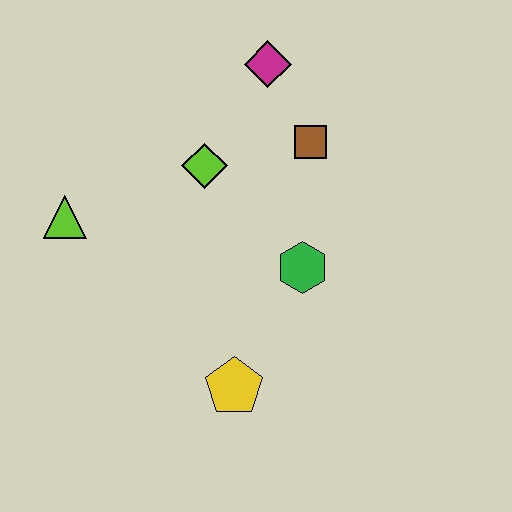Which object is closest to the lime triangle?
The lime diamond is closest to the lime triangle.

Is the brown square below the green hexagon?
No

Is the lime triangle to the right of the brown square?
No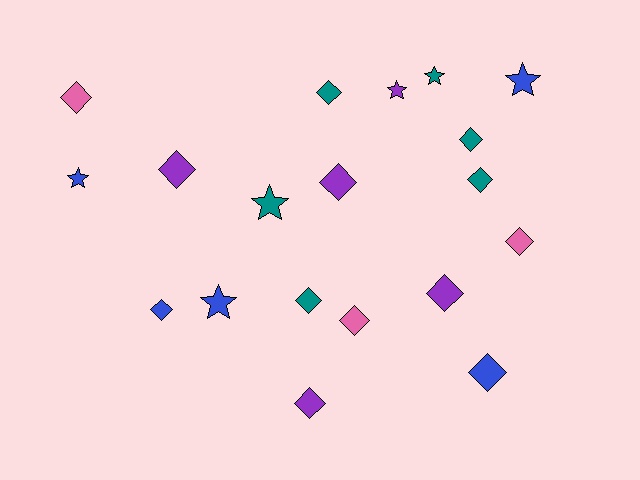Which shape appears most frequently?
Diamond, with 13 objects.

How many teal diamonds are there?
There are 4 teal diamonds.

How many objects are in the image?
There are 19 objects.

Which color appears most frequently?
Teal, with 6 objects.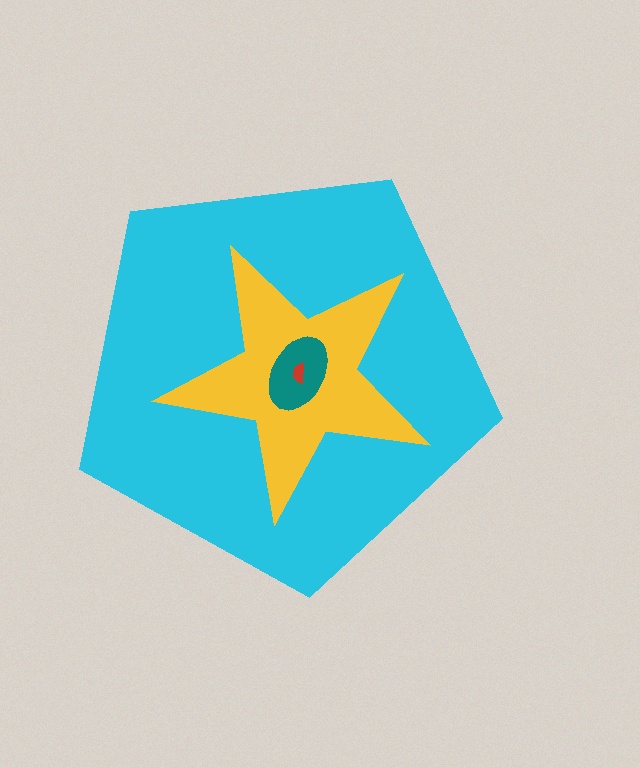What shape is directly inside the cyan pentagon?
The yellow star.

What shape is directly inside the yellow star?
The teal ellipse.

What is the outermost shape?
The cyan pentagon.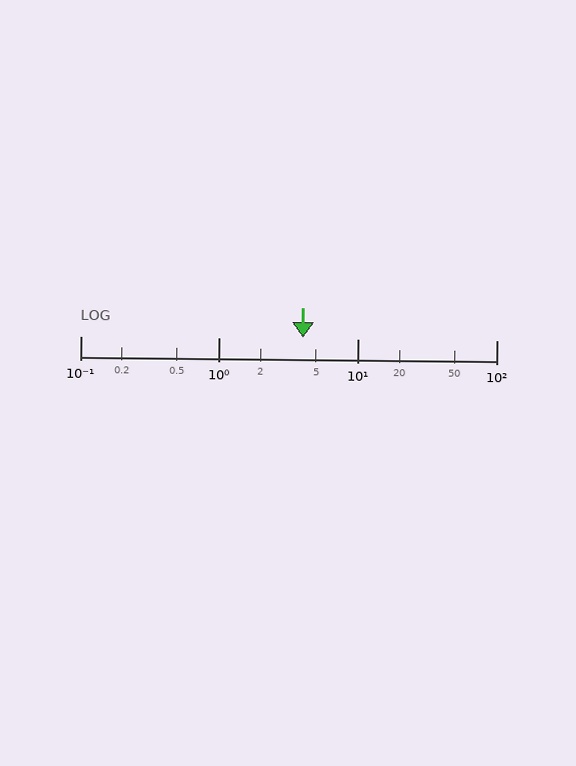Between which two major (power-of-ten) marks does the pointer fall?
The pointer is between 1 and 10.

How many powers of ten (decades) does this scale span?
The scale spans 3 decades, from 0.1 to 100.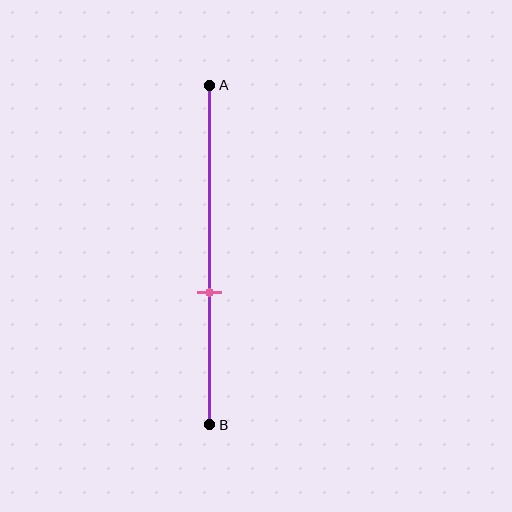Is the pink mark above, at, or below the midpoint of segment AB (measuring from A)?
The pink mark is below the midpoint of segment AB.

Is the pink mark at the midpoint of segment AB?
No, the mark is at about 60% from A, not at the 50% midpoint.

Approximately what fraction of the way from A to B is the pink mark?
The pink mark is approximately 60% of the way from A to B.